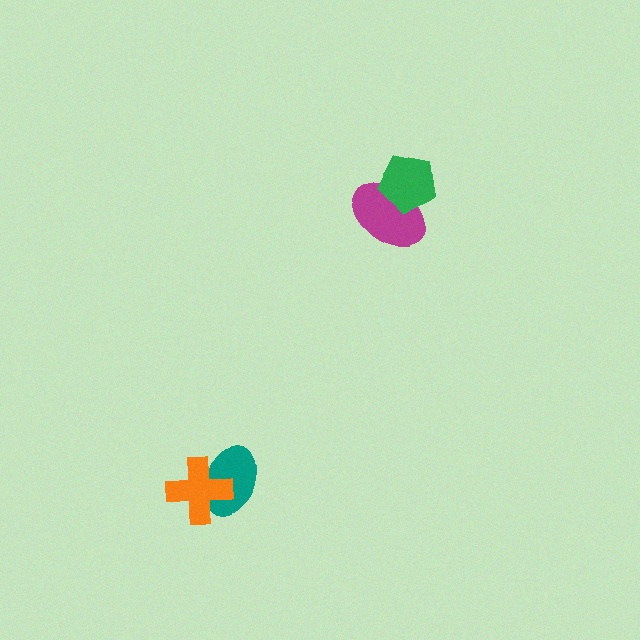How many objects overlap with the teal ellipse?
1 object overlaps with the teal ellipse.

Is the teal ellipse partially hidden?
Yes, it is partially covered by another shape.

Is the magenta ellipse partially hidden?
Yes, it is partially covered by another shape.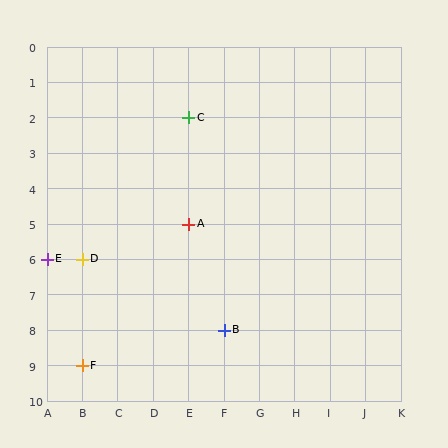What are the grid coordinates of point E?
Point E is at grid coordinates (A, 6).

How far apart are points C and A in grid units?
Points C and A are 3 rows apart.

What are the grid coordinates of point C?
Point C is at grid coordinates (E, 2).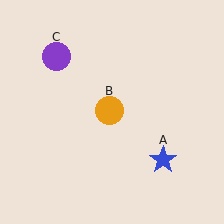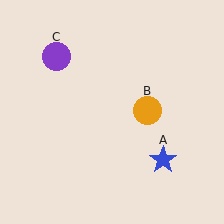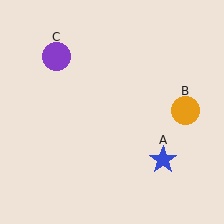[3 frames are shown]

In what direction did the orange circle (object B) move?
The orange circle (object B) moved right.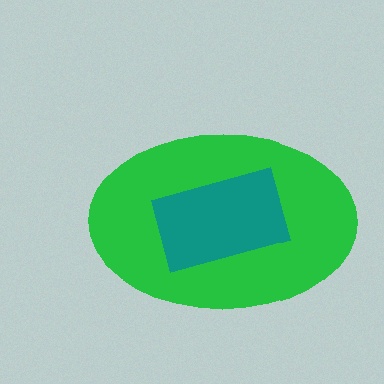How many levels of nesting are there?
2.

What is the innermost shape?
The teal rectangle.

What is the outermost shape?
The green ellipse.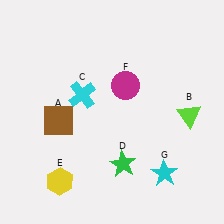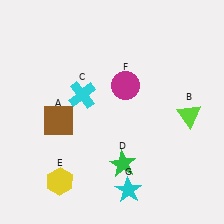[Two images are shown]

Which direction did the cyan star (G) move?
The cyan star (G) moved left.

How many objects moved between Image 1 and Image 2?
1 object moved between the two images.